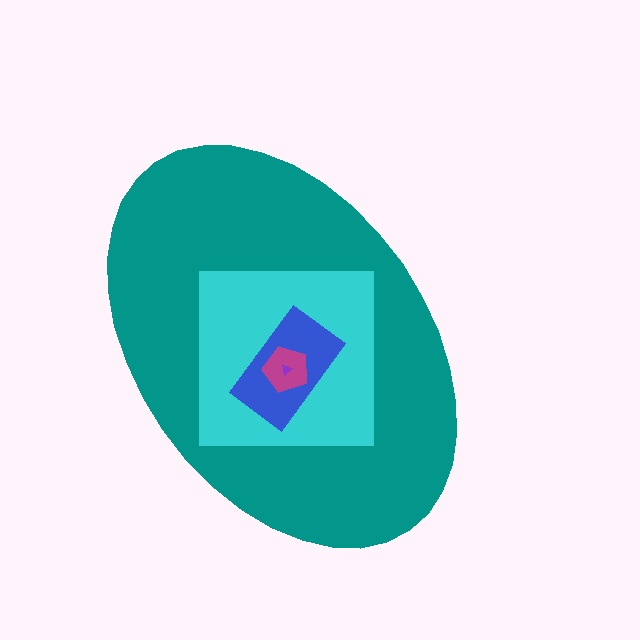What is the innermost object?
The purple triangle.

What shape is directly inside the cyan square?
The blue rectangle.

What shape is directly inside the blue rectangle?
The magenta pentagon.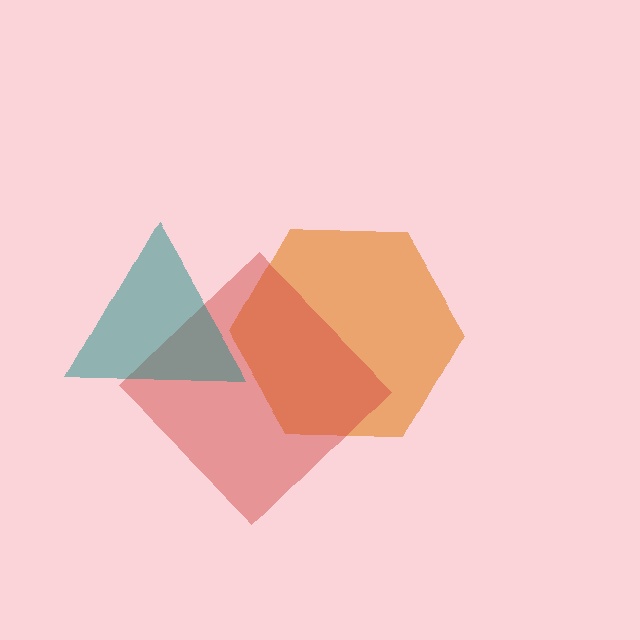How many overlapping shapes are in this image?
There are 3 overlapping shapes in the image.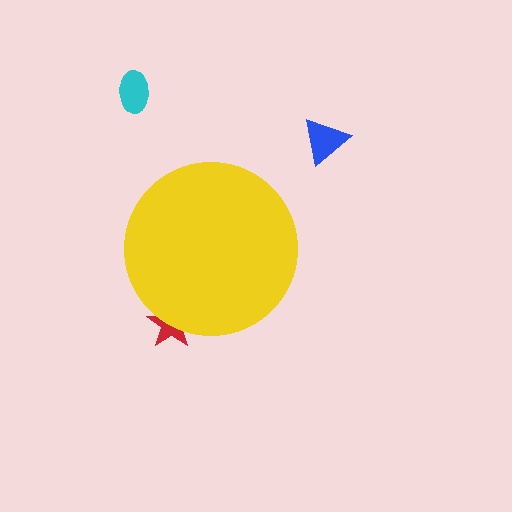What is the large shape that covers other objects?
A yellow circle.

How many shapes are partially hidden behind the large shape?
1 shape is partially hidden.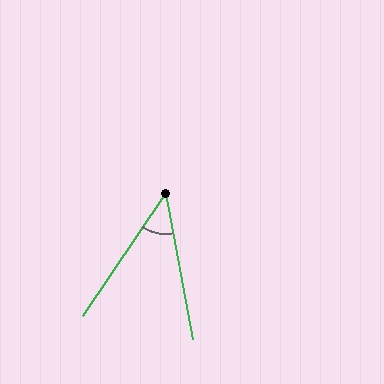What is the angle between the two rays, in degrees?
Approximately 45 degrees.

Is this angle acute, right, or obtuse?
It is acute.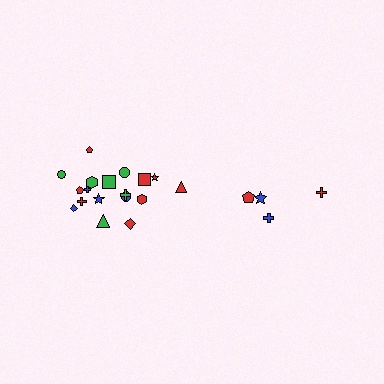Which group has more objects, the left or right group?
The left group.